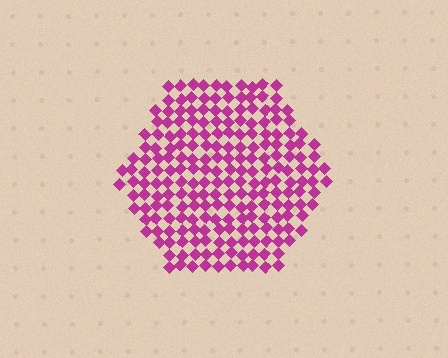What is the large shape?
The large shape is a hexagon.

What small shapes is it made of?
It is made of small diamonds.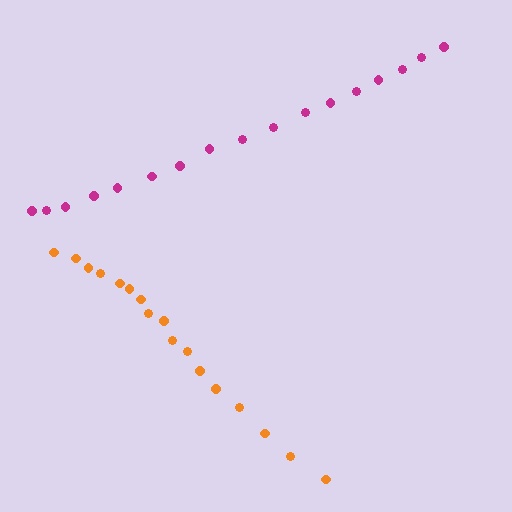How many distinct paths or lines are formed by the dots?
There are 2 distinct paths.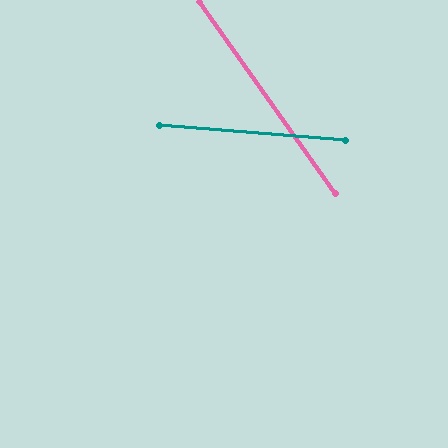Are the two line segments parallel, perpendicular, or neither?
Neither parallel nor perpendicular — they differ by about 50°.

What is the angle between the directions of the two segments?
Approximately 50 degrees.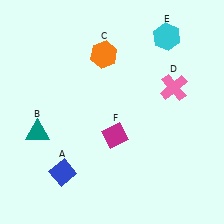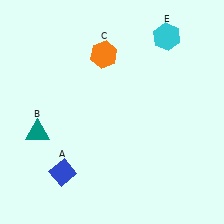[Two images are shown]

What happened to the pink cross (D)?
The pink cross (D) was removed in Image 2. It was in the top-right area of Image 1.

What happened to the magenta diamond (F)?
The magenta diamond (F) was removed in Image 2. It was in the bottom-right area of Image 1.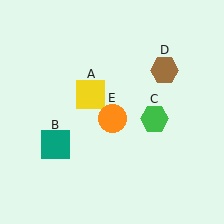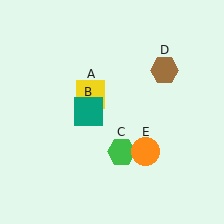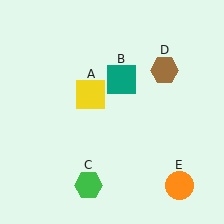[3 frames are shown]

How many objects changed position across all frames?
3 objects changed position: teal square (object B), green hexagon (object C), orange circle (object E).